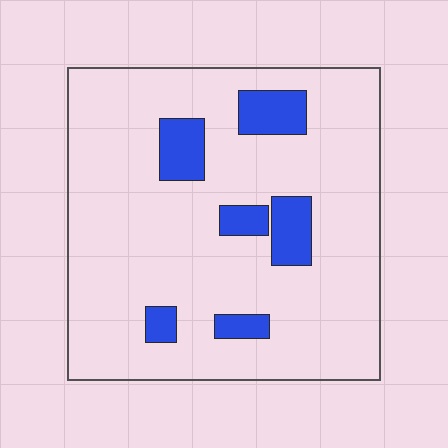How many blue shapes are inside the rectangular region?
6.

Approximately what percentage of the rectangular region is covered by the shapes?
Approximately 15%.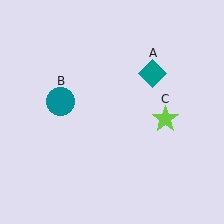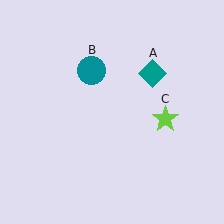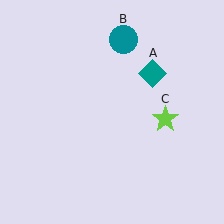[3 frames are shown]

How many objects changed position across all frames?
1 object changed position: teal circle (object B).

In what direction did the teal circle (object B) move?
The teal circle (object B) moved up and to the right.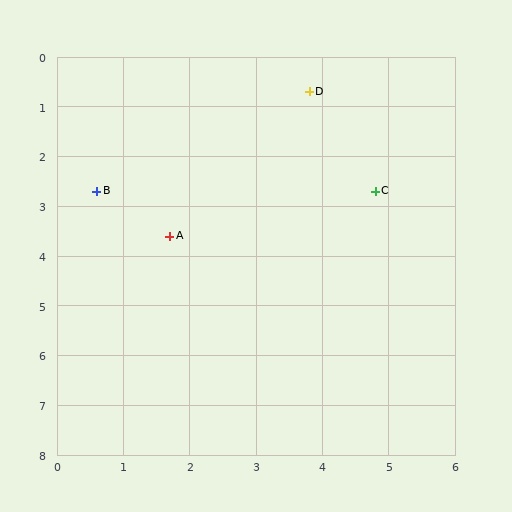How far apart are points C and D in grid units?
Points C and D are about 2.2 grid units apart.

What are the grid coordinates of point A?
Point A is at approximately (1.7, 3.6).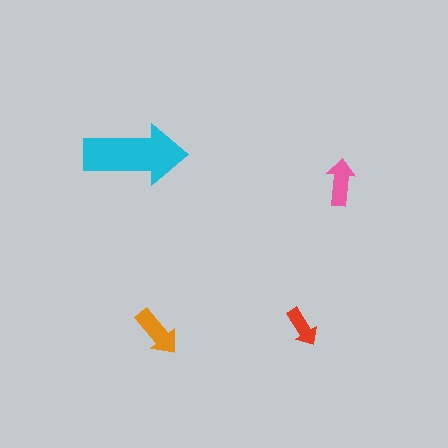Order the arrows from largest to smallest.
the cyan one, the orange one, the pink one, the red one.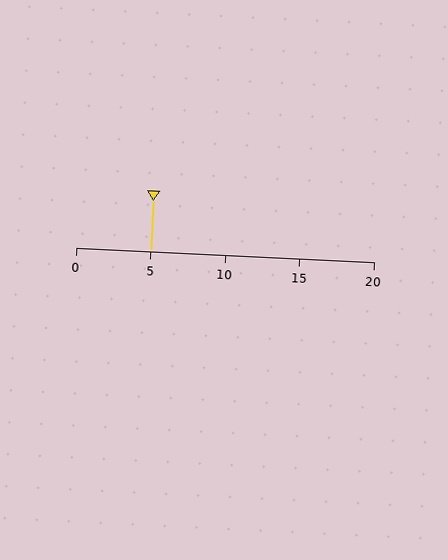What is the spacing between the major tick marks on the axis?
The major ticks are spaced 5 apart.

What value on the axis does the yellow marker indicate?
The marker indicates approximately 5.